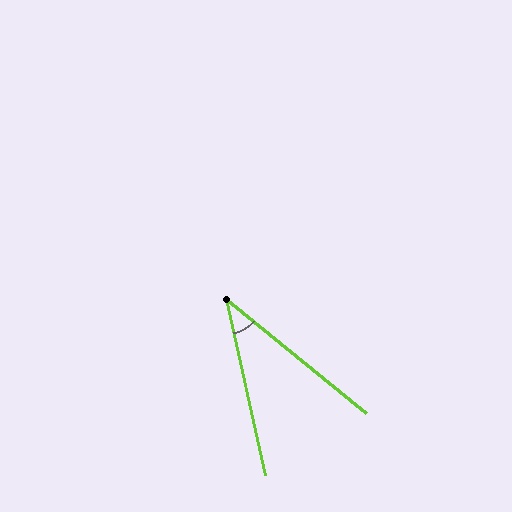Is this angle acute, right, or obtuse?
It is acute.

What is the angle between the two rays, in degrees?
Approximately 38 degrees.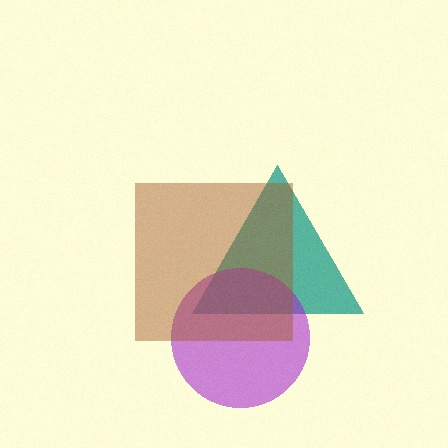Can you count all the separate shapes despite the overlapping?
Yes, there are 3 separate shapes.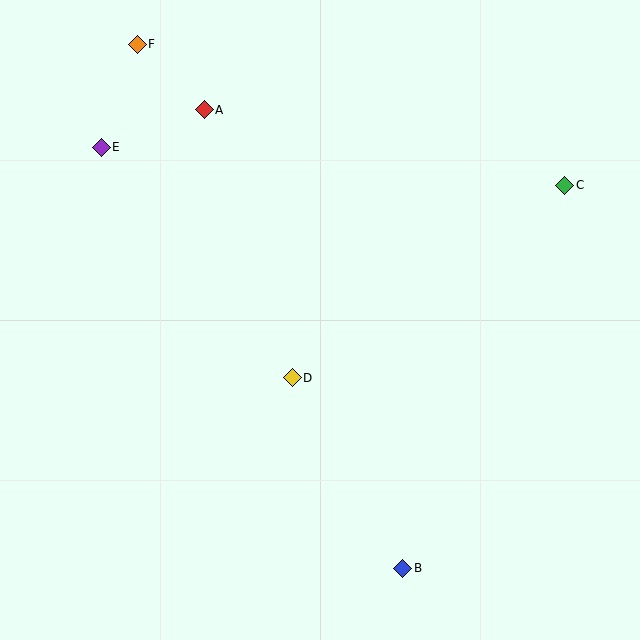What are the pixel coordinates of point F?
Point F is at (137, 44).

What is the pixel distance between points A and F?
The distance between A and F is 94 pixels.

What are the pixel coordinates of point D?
Point D is at (292, 378).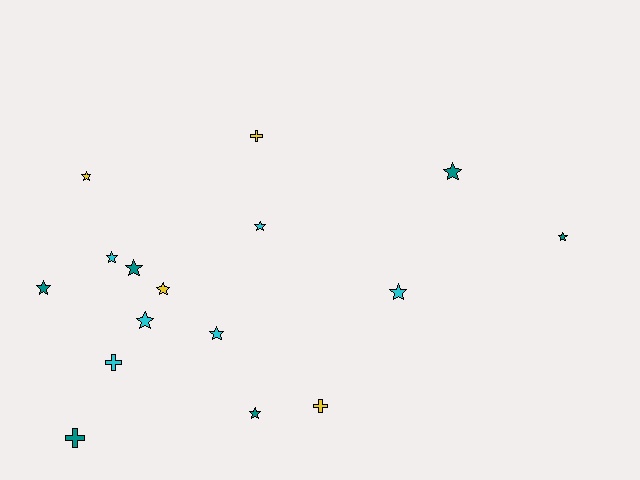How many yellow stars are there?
There are 2 yellow stars.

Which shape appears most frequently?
Star, with 12 objects.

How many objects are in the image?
There are 16 objects.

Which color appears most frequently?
Teal, with 6 objects.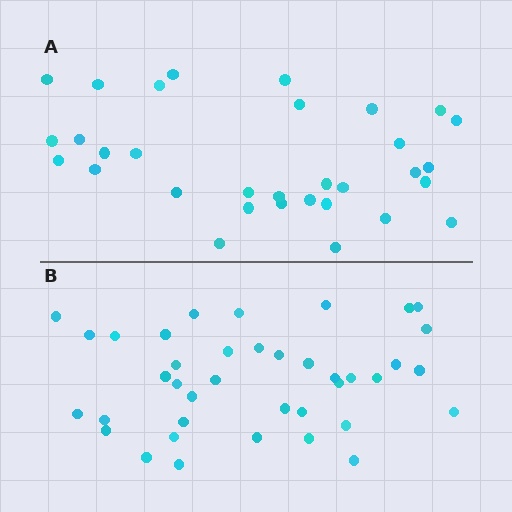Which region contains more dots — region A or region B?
Region B (the bottom region) has more dots.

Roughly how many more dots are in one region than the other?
Region B has roughly 8 or so more dots than region A.